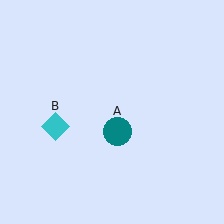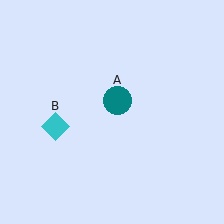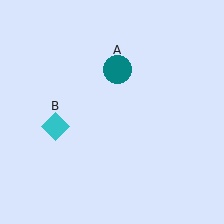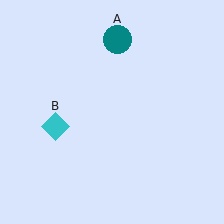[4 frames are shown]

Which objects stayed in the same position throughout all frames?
Cyan diamond (object B) remained stationary.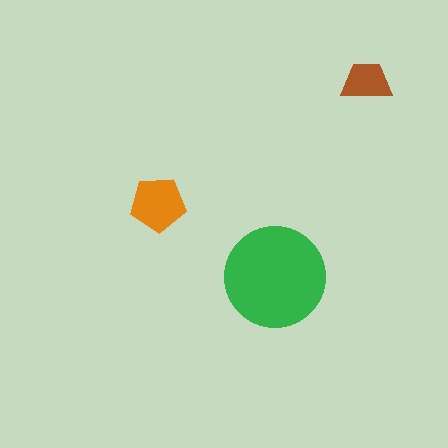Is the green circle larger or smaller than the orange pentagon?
Larger.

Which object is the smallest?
The brown trapezoid.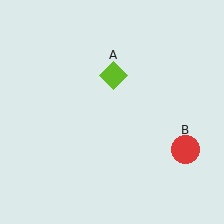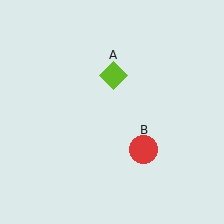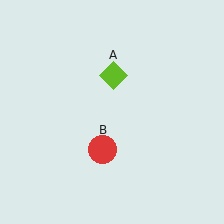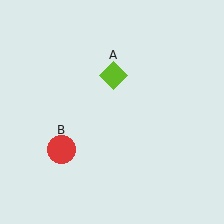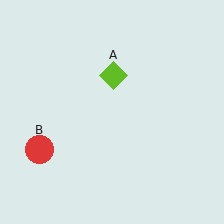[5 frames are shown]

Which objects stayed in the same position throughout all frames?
Lime diamond (object A) remained stationary.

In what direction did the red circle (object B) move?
The red circle (object B) moved left.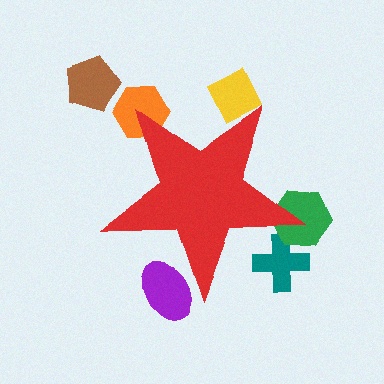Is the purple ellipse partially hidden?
Yes, the purple ellipse is partially hidden behind the red star.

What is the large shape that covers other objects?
A red star.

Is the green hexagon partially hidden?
Yes, the green hexagon is partially hidden behind the red star.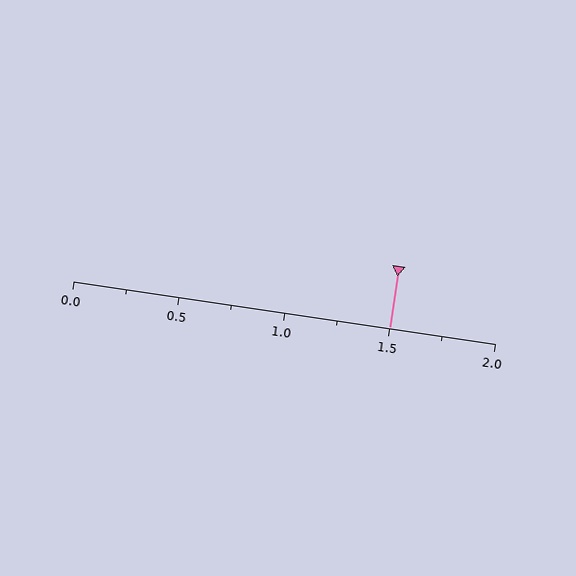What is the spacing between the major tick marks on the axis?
The major ticks are spaced 0.5 apart.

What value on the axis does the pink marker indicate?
The marker indicates approximately 1.5.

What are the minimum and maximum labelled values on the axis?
The axis runs from 0.0 to 2.0.